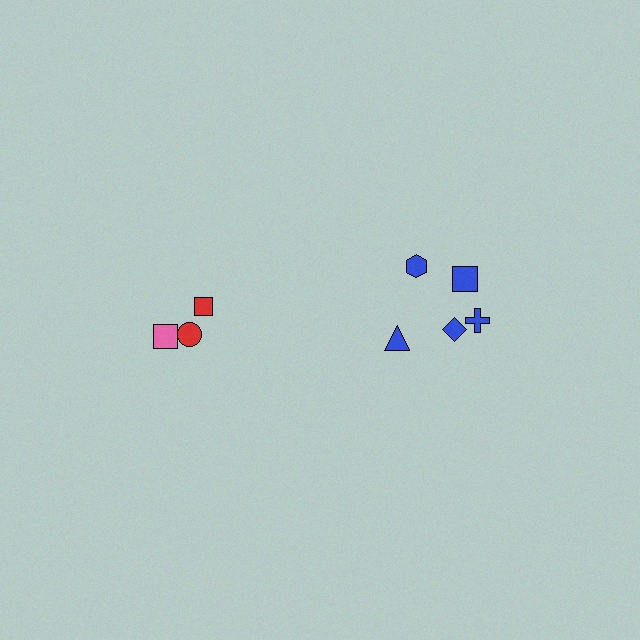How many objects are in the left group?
There are 3 objects.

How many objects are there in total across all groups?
There are 8 objects.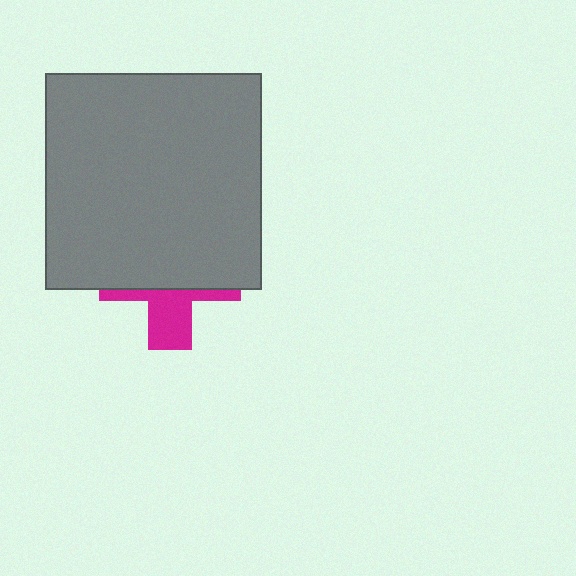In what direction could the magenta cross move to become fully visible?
The magenta cross could move down. That would shift it out from behind the gray square entirely.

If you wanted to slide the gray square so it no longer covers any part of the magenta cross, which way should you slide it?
Slide it up — that is the most direct way to separate the two shapes.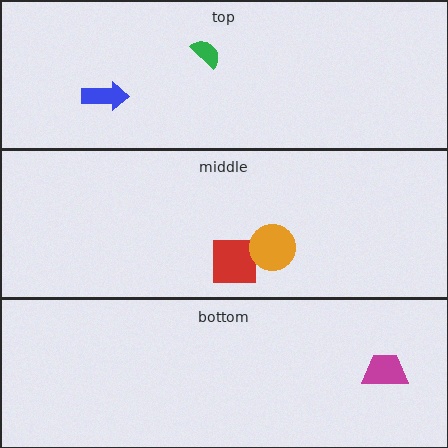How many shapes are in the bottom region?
1.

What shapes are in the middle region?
The red square, the orange circle.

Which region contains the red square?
The middle region.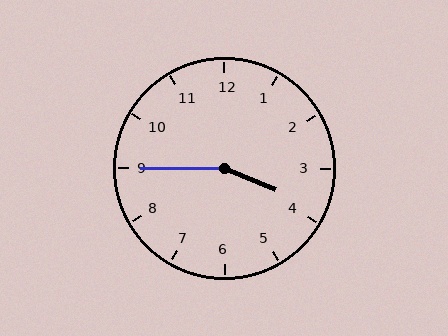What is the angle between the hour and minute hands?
Approximately 158 degrees.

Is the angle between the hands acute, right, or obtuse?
It is obtuse.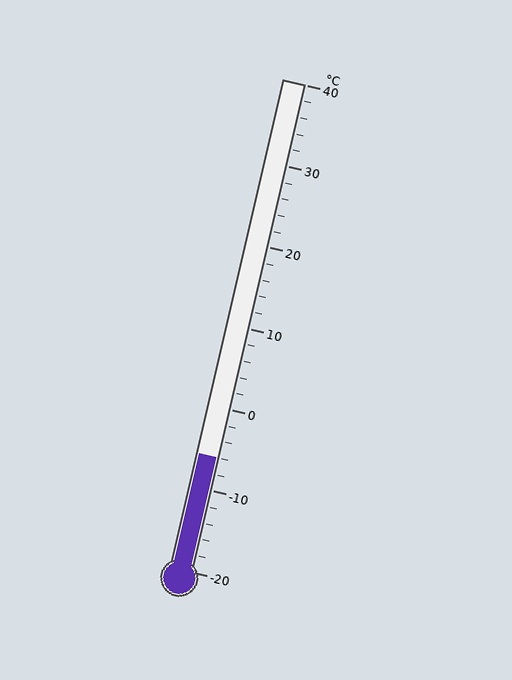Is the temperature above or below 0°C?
The temperature is below 0°C.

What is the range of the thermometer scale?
The thermometer scale ranges from -20°C to 40°C.